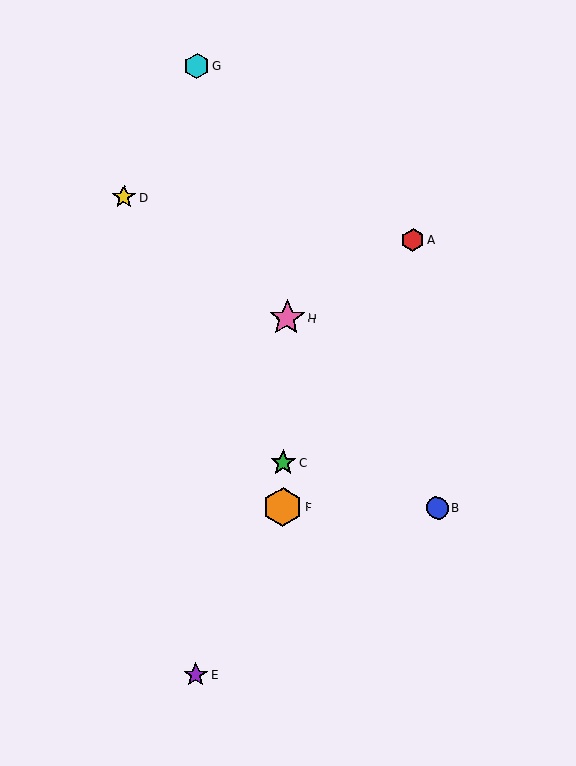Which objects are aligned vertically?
Objects C, F, H are aligned vertically.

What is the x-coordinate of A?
Object A is at x≈413.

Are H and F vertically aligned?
Yes, both are at x≈287.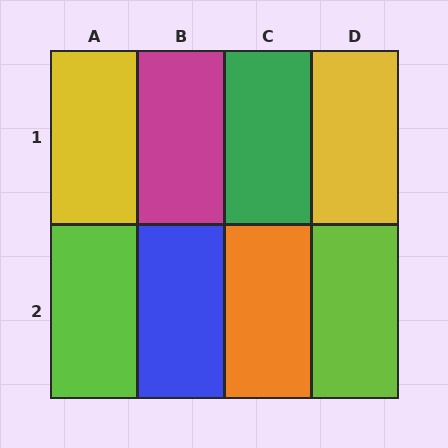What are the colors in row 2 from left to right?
Lime, blue, orange, lime.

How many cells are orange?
1 cell is orange.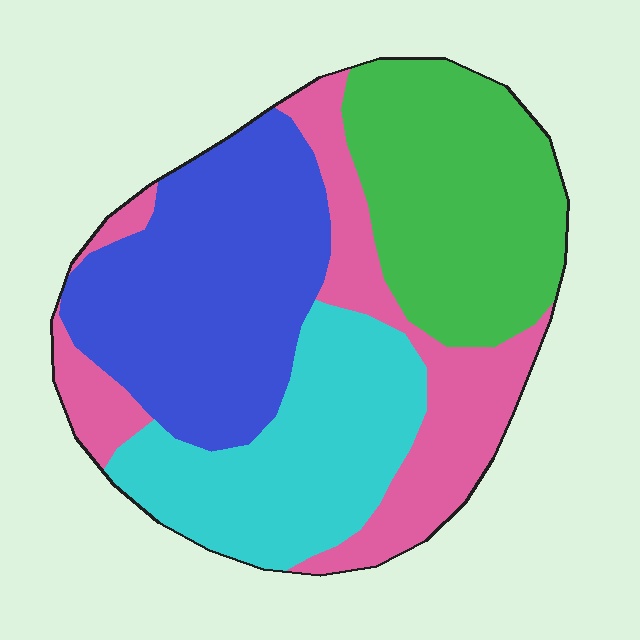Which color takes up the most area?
Blue, at roughly 30%.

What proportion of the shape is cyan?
Cyan covers around 25% of the shape.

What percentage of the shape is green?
Green takes up about one quarter (1/4) of the shape.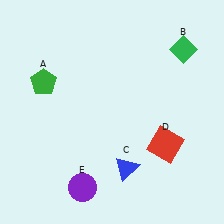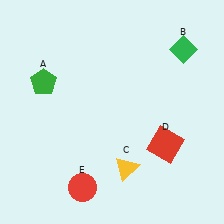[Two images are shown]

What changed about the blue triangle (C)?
In Image 1, C is blue. In Image 2, it changed to yellow.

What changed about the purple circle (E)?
In Image 1, E is purple. In Image 2, it changed to red.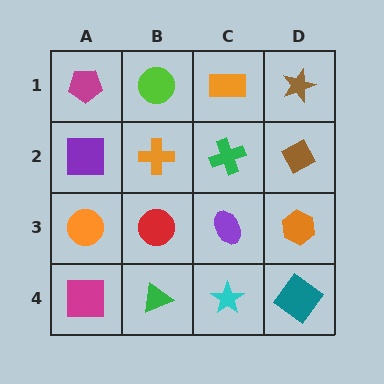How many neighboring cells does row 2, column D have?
3.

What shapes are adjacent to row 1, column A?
A purple square (row 2, column A), a lime circle (row 1, column B).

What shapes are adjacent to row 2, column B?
A lime circle (row 1, column B), a red circle (row 3, column B), a purple square (row 2, column A), a green cross (row 2, column C).